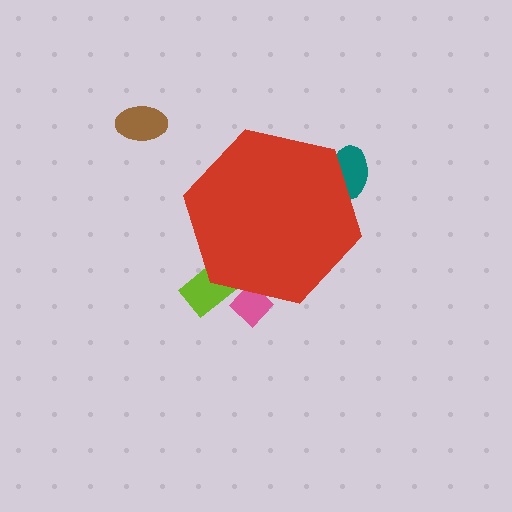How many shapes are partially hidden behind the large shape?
3 shapes are partially hidden.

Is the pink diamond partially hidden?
Yes, the pink diamond is partially hidden behind the red hexagon.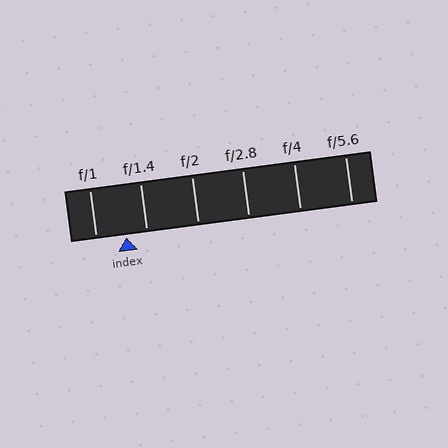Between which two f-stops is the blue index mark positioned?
The index mark is between f/1 and f/1.4.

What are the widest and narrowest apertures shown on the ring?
The widest aperture shown is f/1 and the narrowest is f/5.6.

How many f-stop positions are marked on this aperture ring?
There are 6 f-stop positions marked.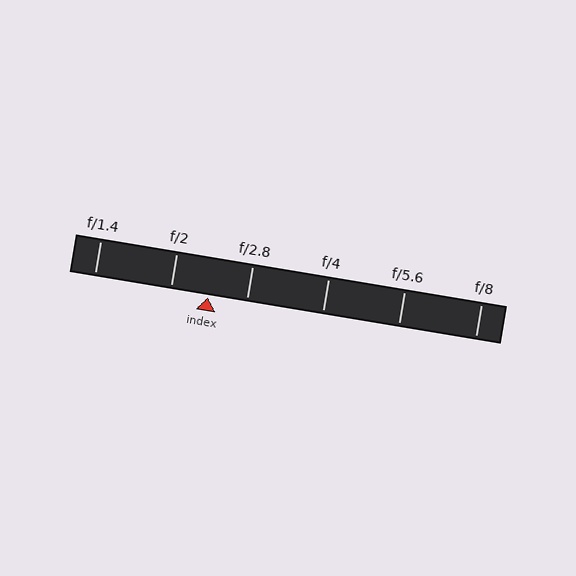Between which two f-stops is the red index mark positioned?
The index mark is between f/2 and f/2.8.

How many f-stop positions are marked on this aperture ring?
There are 6 f-stop positions marked.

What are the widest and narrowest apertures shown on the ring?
The widest aperture shown is f/1.4 and the narrowest is f/8.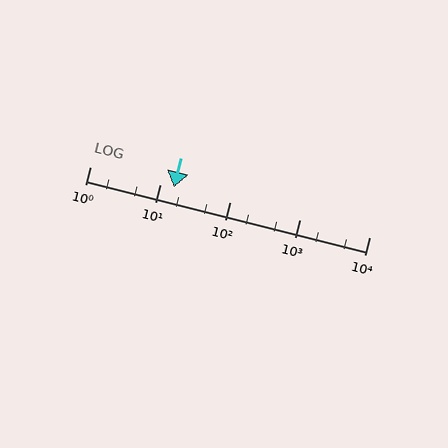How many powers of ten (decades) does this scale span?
The scale spans 4 decades, from 1 to 10000.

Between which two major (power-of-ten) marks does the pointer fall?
The pointer is between 10 and 100.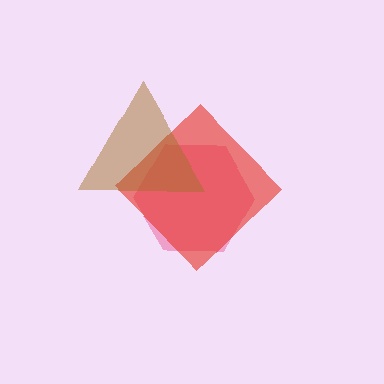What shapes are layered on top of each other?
The layered shapes are: a pink hexagon, a red diamond, a brown triangle.